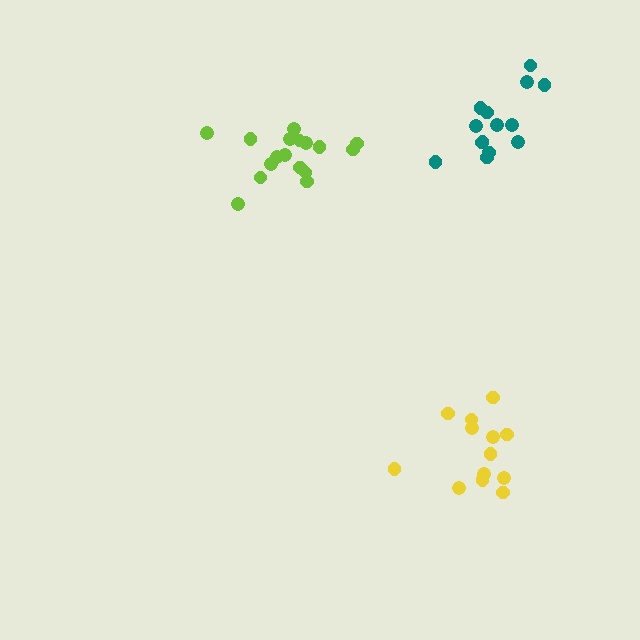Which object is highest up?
The teal cluster is topmost.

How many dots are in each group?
Group 1: 13 dots, Group 2: 14 dots, Group 3: 17 dots (44 total).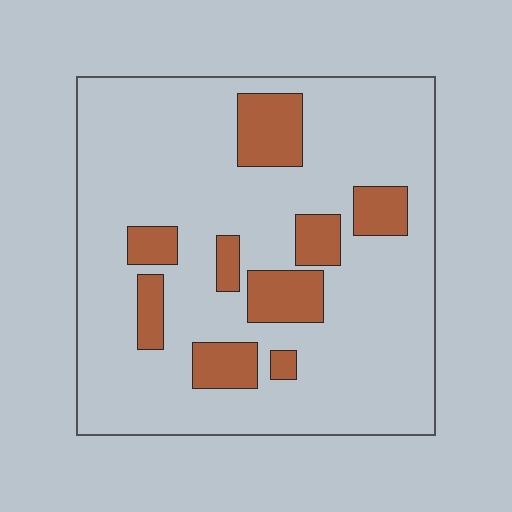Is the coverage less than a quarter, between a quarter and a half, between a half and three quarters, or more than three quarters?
Less than a quarter.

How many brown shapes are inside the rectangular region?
9.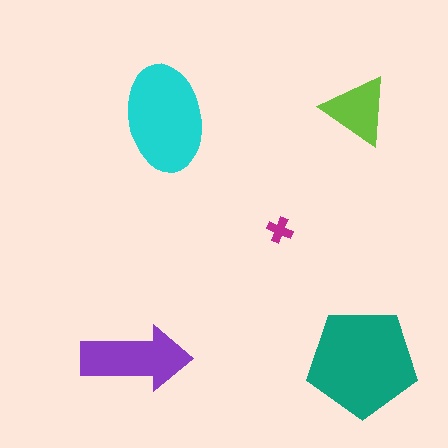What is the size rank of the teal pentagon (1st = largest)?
1st.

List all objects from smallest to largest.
The magenta cross, the lime triangle, the purple arrow, the cyan ellipse, the teal pentagon.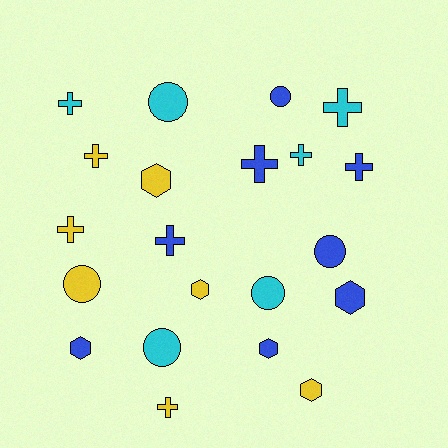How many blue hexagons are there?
There are 3 blue hexagons.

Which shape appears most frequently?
Cross, with 9 objects.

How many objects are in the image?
There are 21 objects.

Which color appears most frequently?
Blue, with 8 objects.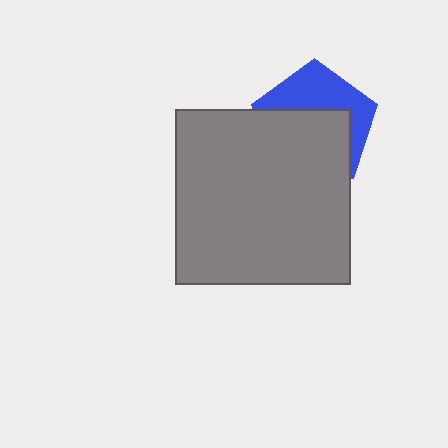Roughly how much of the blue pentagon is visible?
A small part of it is visible (roughly 42%).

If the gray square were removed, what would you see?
You would see the complete blue pentagon.